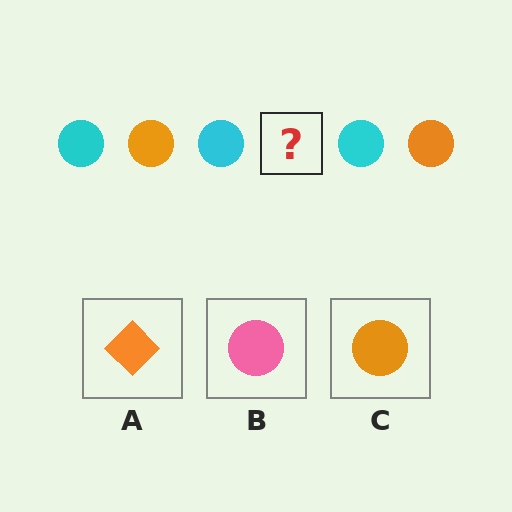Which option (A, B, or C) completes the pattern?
C.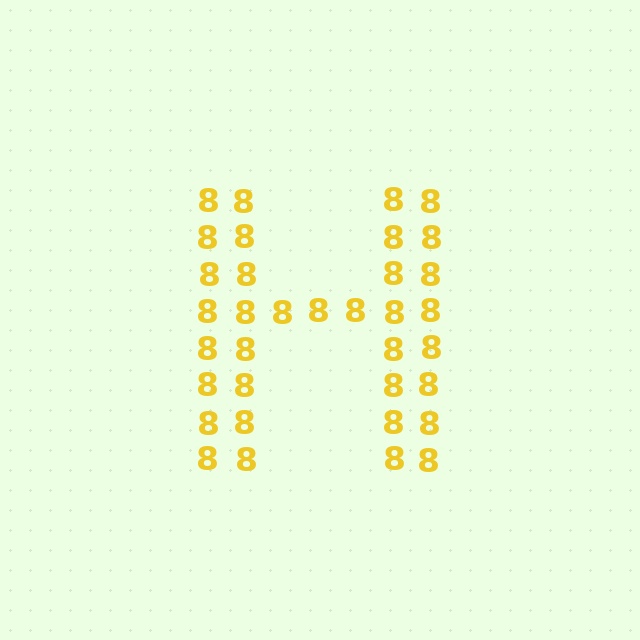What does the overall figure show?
The overall figure shows the letter H.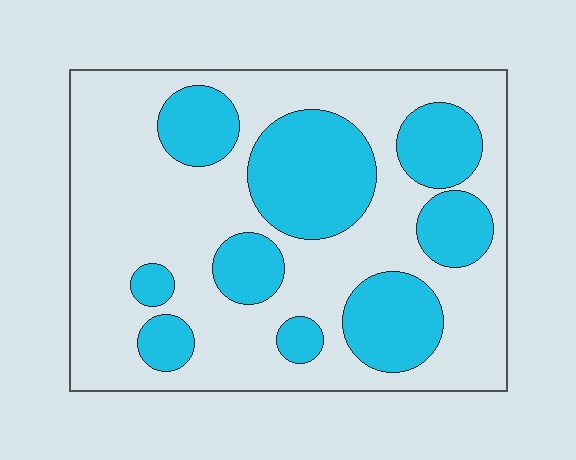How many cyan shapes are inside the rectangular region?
9.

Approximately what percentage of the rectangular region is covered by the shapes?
Approximately 35%.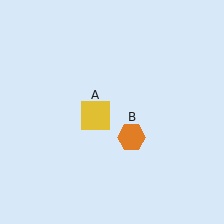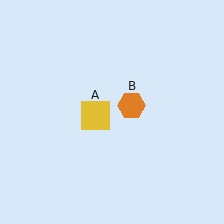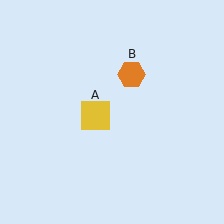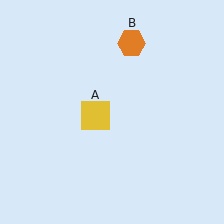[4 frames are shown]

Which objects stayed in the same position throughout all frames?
Yellow square (object A) remained stationary.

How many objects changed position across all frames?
1 object changed position: orange hexagon (object B).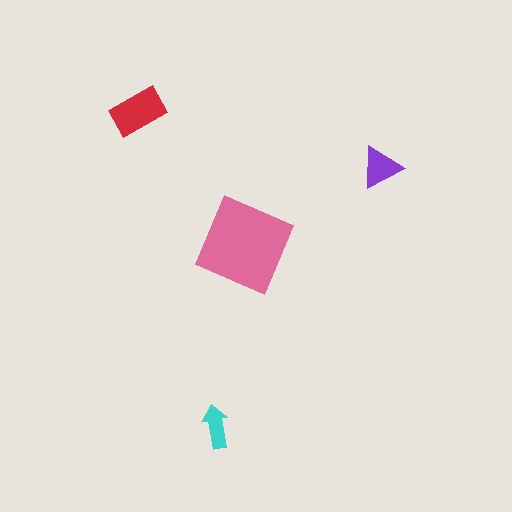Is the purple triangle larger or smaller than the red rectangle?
Smaller.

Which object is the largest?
The pink diamond.